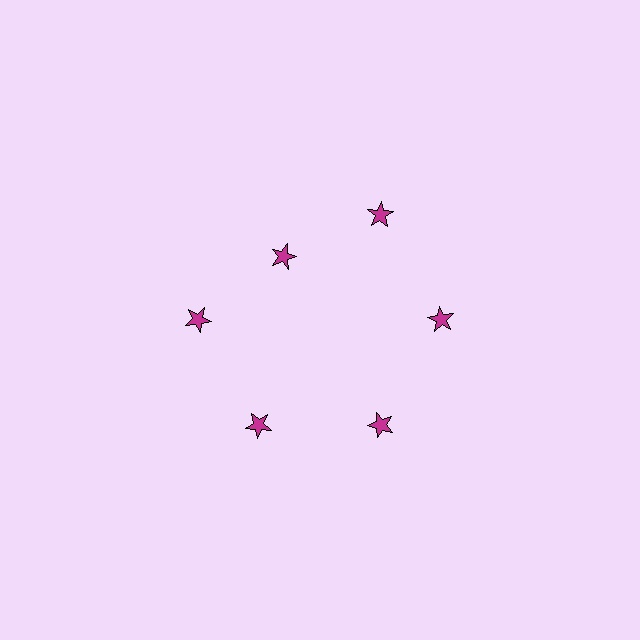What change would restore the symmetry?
The symmetry would be restored by moving it outward, back onto the ring so that all 6 stars sit at equal angles and equal distance from the center.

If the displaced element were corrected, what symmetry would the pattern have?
It would have 6-fold rotational symmetry — the pattern would map onto itself every 60 degrees.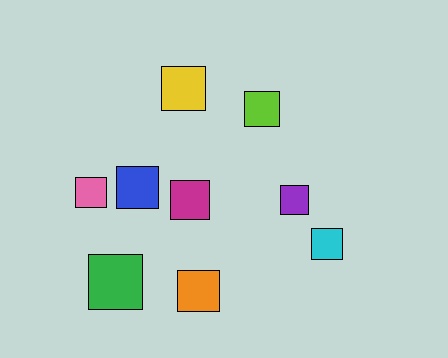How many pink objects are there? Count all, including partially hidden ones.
There is 1 pink object.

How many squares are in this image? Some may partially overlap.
There are 9 squares.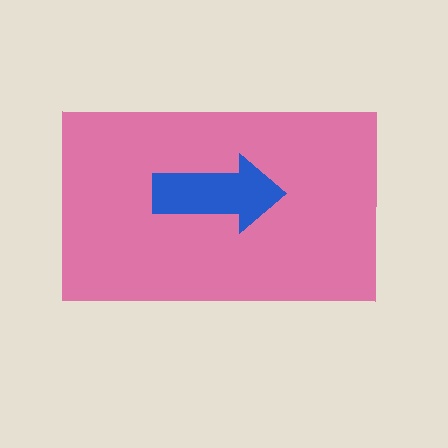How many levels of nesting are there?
2.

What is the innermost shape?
The blue arrow.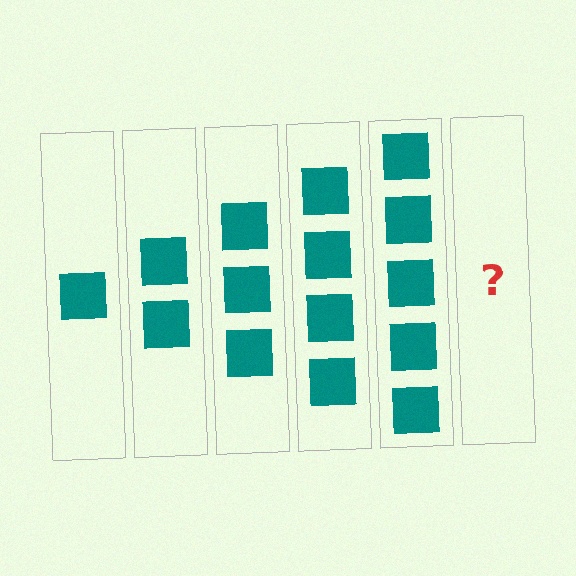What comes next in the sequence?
The next element should be 6 squares.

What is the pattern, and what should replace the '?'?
The pattern is that each step adds one more square. The '?' should be 6 squares.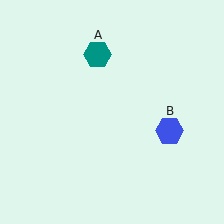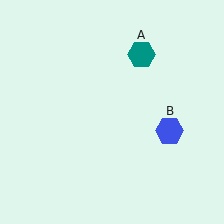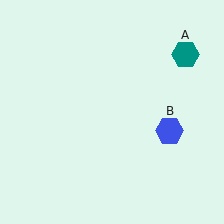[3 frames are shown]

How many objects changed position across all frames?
1 object changed position: teal hexagon (object A).